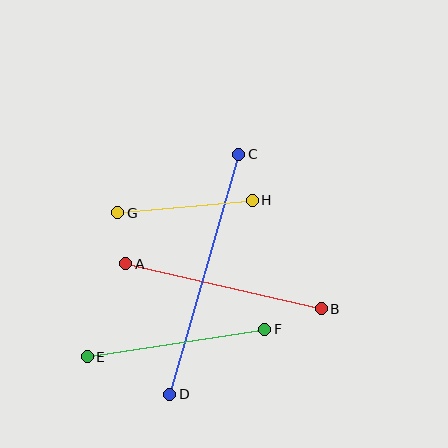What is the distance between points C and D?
The distance is approximately 250 pixels.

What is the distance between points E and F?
The distance is approximately 180 pixels.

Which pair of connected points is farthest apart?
Points C and D are farthest apart.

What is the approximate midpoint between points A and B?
The midpoint is at approximately (224, 286) pixels.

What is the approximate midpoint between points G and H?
The midpoint is at approximately (185, 207) pixels.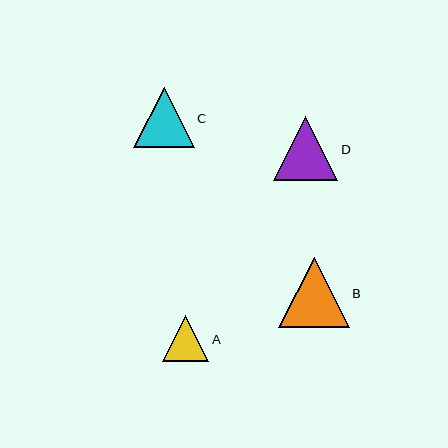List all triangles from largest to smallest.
From largest to smallest: B, D, C, A.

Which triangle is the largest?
Triangle B is the largest with a size of approximately 70 pixels.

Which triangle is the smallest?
Triangle A is the smallest with a size of approximately 46 pixels.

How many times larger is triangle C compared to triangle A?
Triangle C is approximately 1.3 times the size of triangle A.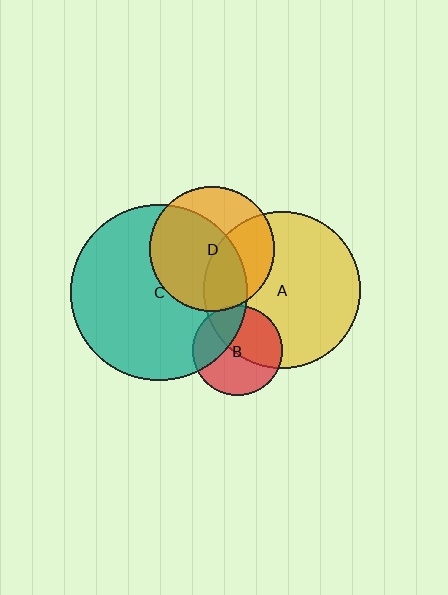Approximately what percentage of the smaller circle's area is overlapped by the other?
Approximately 50%.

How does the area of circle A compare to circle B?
Approximately 3.1 times.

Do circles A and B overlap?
Yes.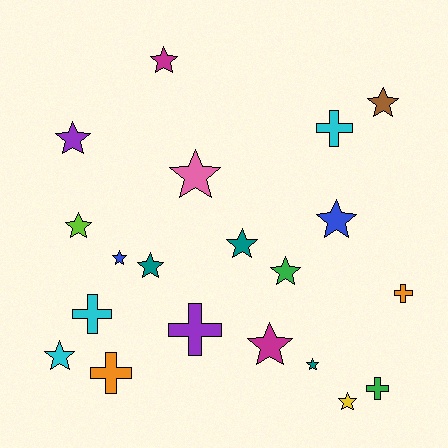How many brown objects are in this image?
There is 1 brown object.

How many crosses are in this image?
There are 6 crosses.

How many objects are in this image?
There are 20 objects.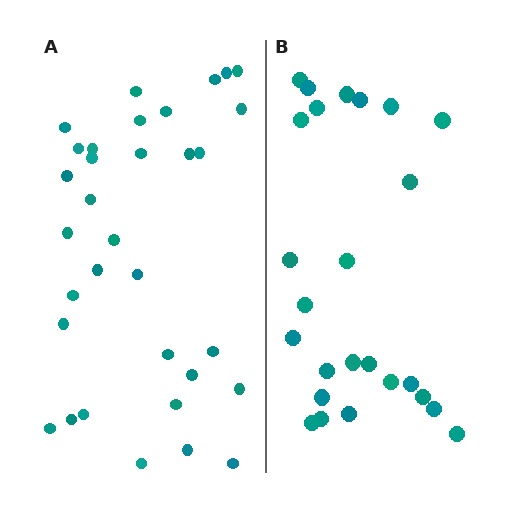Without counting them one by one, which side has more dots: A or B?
Region A (the left region) has more dots.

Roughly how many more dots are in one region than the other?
Region A has roughly 8 or so more dots than region B.